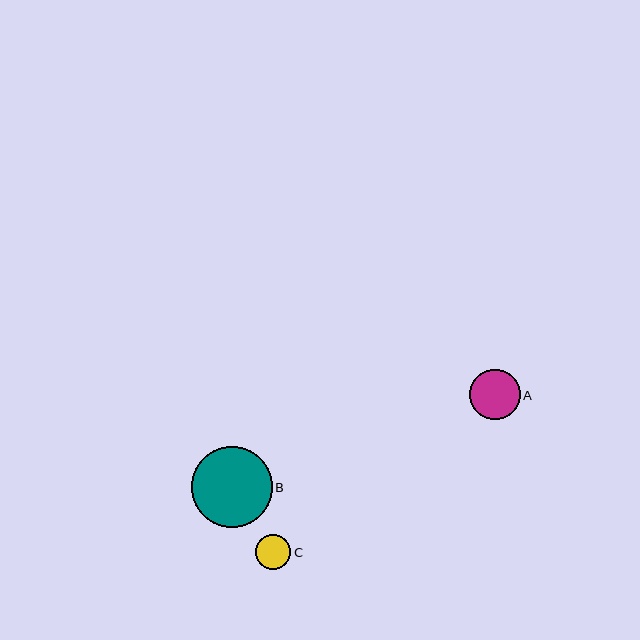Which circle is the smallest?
Circle C is the smallest with a size of approximately 35 pixels.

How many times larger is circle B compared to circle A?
Circle B is approximately 1.6 times the size of circle A.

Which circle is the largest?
Circle B is the largest with a size of approximately 81 pixels.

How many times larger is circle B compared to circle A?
Circle B is approximately 1.6 times the size of circle A.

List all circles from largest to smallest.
From largest to smallest: B, A, C.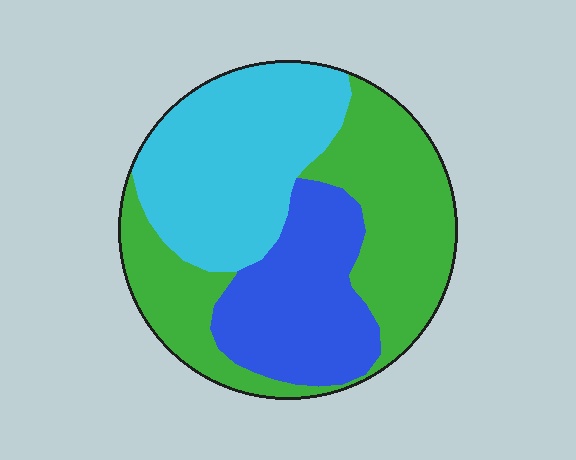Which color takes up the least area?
Blue, at roughly 25%.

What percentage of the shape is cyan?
Cyan covers around 35% of the shape.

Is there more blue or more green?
Green.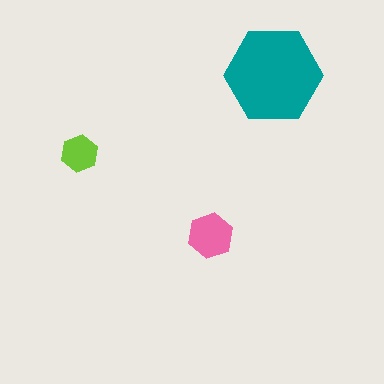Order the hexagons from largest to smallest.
the teal one, the pink one, the lime one.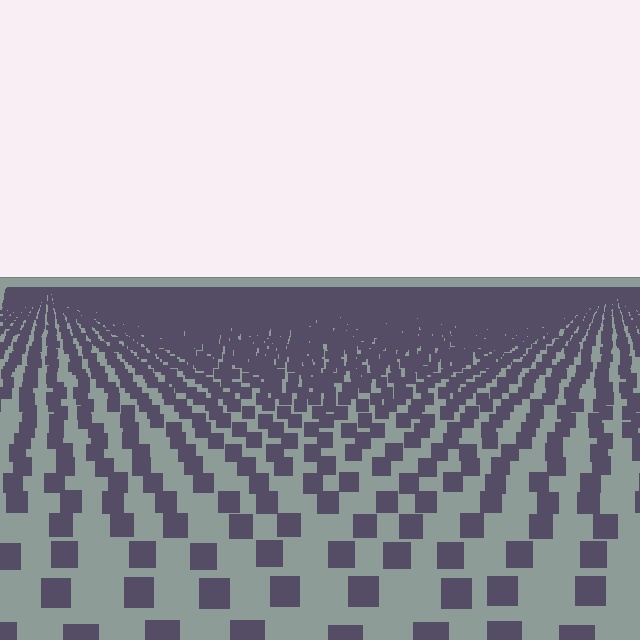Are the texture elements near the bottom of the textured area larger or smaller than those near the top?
Larger. Near the bottom, elements are closer to the viewer and appear at a bigger on-screen size.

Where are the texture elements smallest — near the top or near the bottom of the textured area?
Near the top.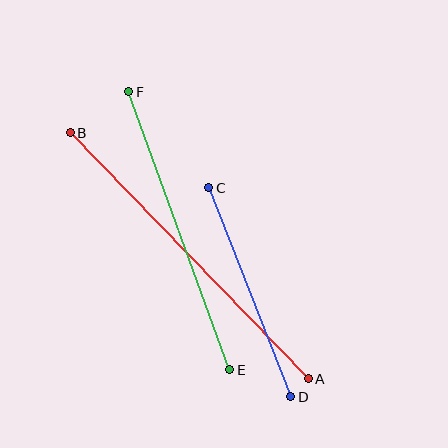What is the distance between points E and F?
The distance is approximately 296 pixels.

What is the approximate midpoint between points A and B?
The midpoint is at approximately (189, 256) pixels.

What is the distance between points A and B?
The distance is approximately 342 pixels.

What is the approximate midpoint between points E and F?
The midpoint is at approximately (179, 231) pixels.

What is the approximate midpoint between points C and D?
The midpoint is at approximately (250, 292) pixels.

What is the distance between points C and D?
The distance is approximately 224 pixels.